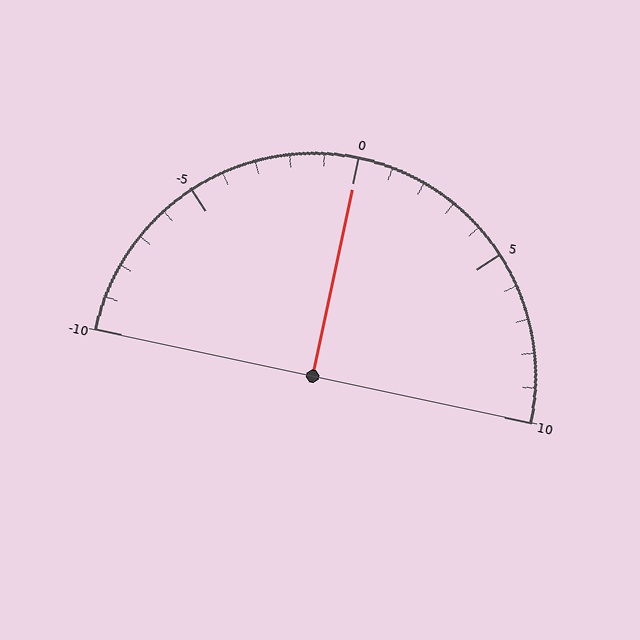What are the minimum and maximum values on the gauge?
The gauge ranges from -10 to 10.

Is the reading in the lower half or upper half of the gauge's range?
The reading is in the upper half of the range (-10 to 10).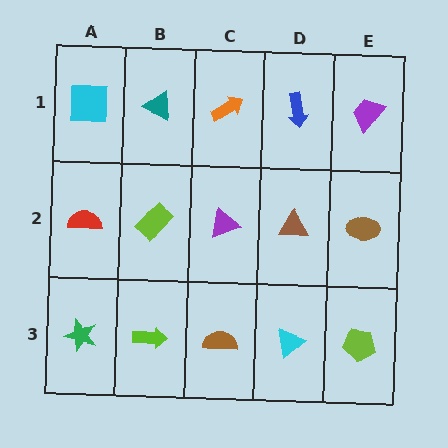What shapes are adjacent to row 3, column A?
A red semicircle (row 2, column A), a lime arrow (row 3, column B).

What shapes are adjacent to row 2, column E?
A purple trapezoid (row 1, column E), a lime pentagon (row 3, column E), a brown triangle (row 2, column D).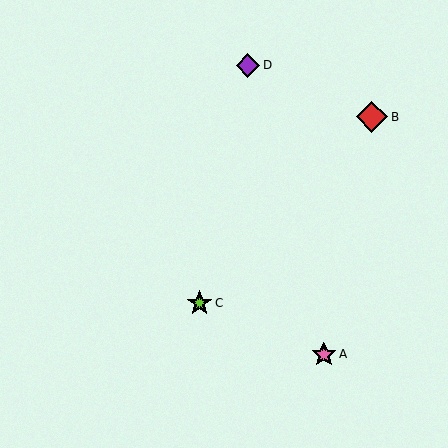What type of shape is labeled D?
Shape D is a purple diamond.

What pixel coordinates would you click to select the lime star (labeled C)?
Click at (200, 303) to select the lime star C.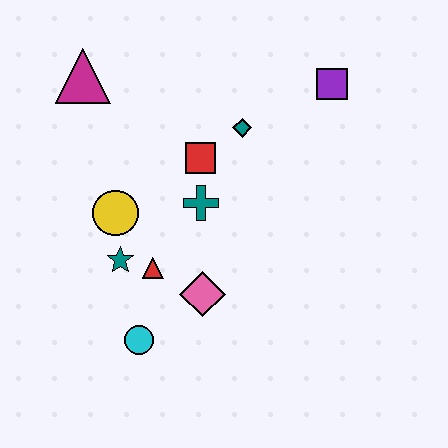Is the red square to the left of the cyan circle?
No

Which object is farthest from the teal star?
The purple square is farthest from the teal star.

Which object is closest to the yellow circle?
The teal star is closest to the yellow circle.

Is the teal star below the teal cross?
Yes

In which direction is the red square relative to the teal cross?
The red square is above the teal cross.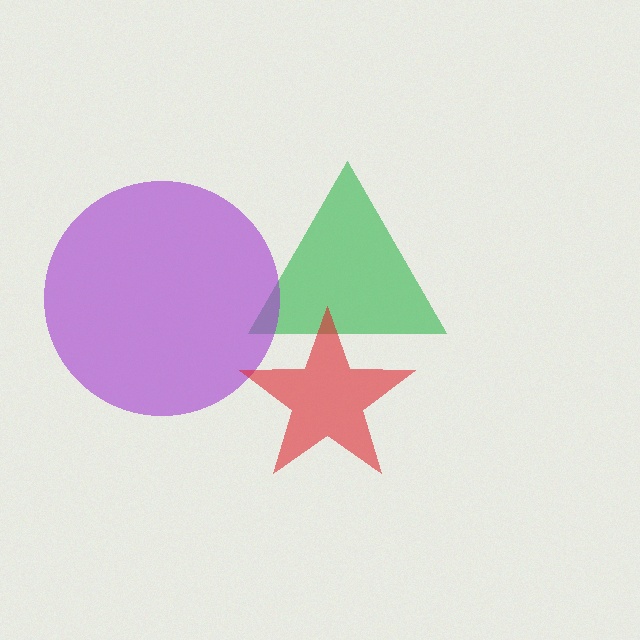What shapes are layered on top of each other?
The layered shapes are: a green triangle, a purple circle, a red star.